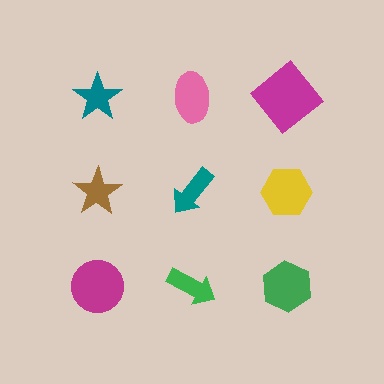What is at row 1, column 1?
A teal star.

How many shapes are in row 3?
3 shapes.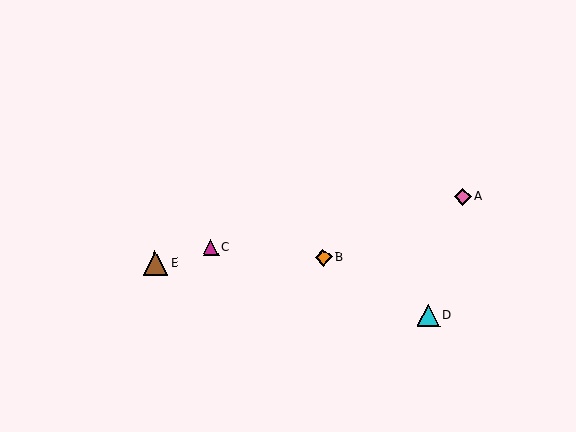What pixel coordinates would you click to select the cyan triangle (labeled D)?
Click at (428, 315) to select the cyan triangle D.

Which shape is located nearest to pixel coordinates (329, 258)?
The orange diamond (labeled B) at (323, 257) is nearest to that location.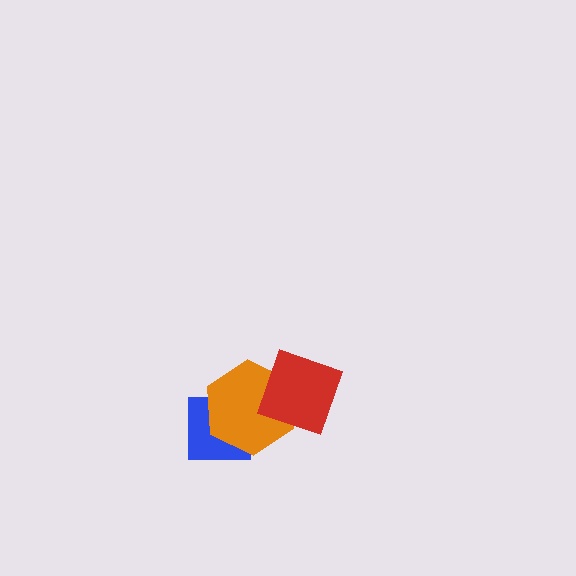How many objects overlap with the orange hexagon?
2 objects overlap with the orange hexagon.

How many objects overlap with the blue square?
1 object overlaps with the blue square.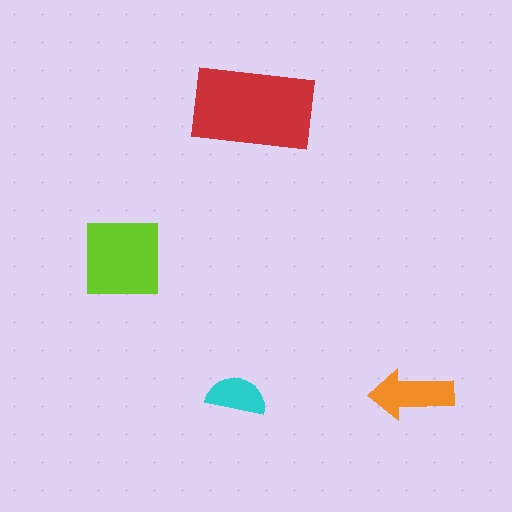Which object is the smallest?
The cyan semicircle.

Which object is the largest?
The red rectangle.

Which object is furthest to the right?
The orange arrow is rightmost.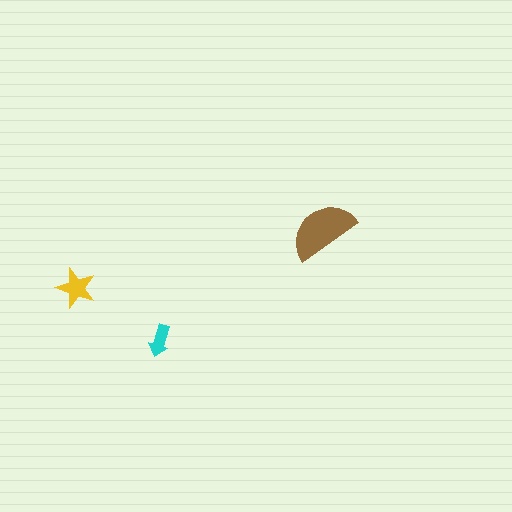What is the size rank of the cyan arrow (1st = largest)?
3rd.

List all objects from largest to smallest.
The brown semicircle, the yellow star, the cyan arrow.